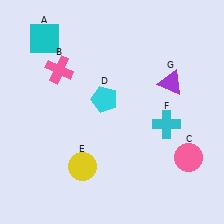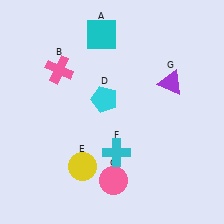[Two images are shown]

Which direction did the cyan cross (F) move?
The cyan cross (F) moved left.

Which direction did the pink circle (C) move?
The pink circle (C) moved left.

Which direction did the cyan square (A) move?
The cyan square (A) moved right.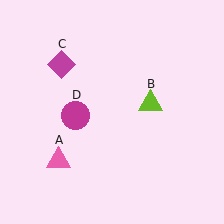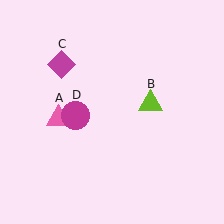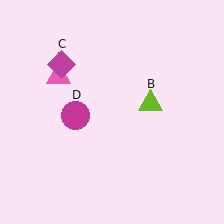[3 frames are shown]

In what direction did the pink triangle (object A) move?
The pink triangle (object A) moved up.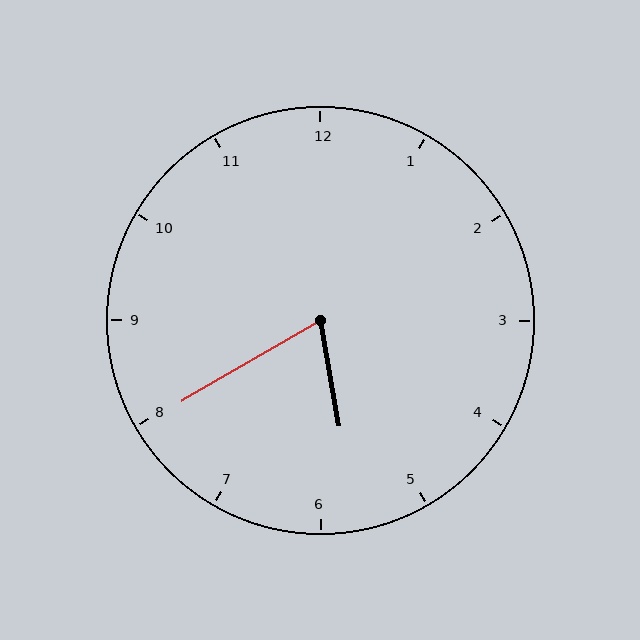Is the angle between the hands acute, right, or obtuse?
It is acute.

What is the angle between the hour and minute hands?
Approximately 70 degrees.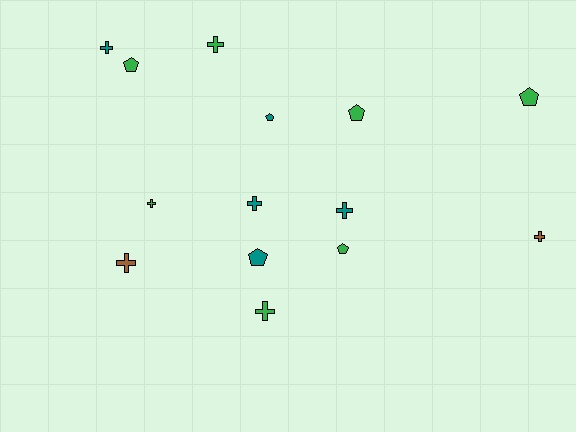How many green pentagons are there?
There are 4 green pentagons.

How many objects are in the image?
There are 14 objects.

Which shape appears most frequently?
Cross, with 8 objects.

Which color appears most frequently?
Green, with 7 objects.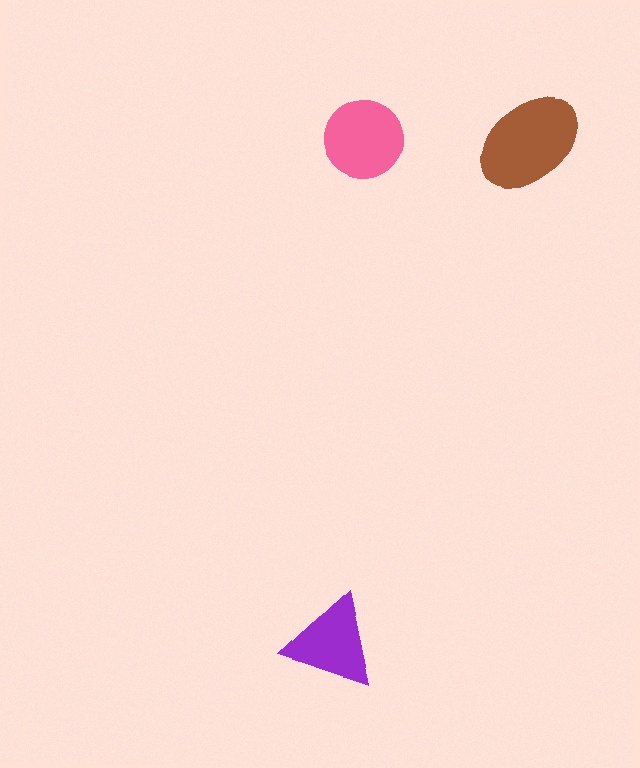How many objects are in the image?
There are 3 objects in the image.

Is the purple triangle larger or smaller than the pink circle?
Smaller.